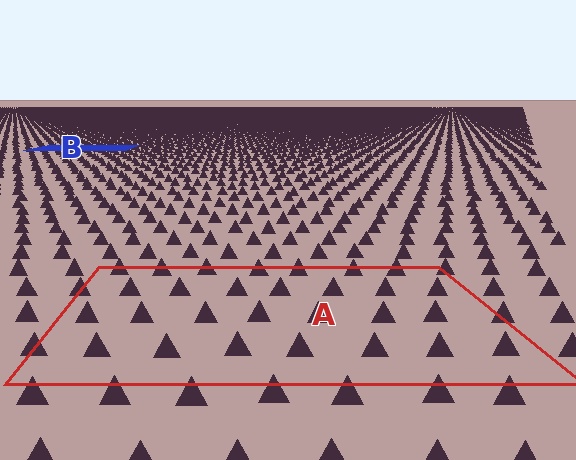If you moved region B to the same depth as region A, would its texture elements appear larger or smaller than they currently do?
They would appear larger. At a closer depth, the same texture elements are projected at a bigger on-screen size.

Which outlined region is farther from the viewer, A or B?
Region B is farther from the viewer — the texture elements inside it appear smaller and more densely packed.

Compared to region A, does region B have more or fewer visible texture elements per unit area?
Region B has more texture elements per unit area — they are packed more densely because it is farther away.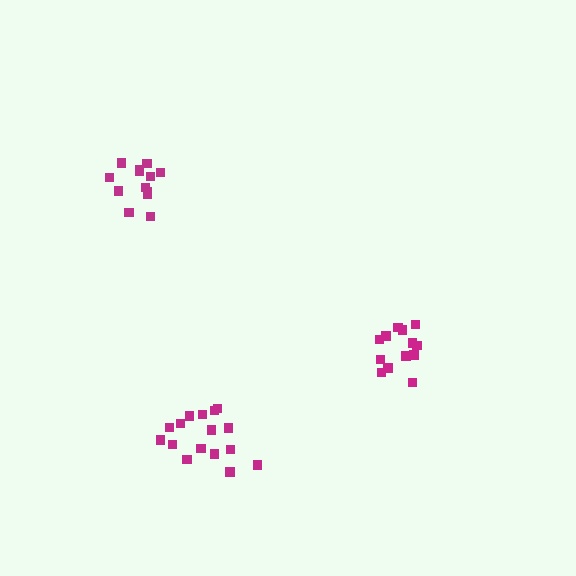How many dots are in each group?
Group 1: 14 dots, Group 2: 16 dots, Group 3: 13 dots (43 total).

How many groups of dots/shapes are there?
There are 3 groups.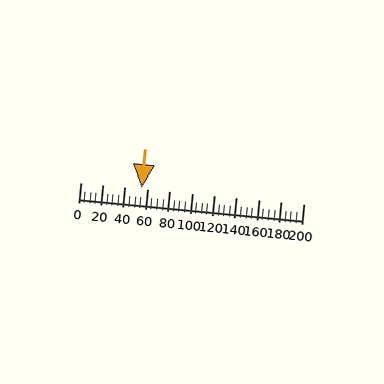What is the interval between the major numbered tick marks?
The major tick marks are spaced 20 units apart.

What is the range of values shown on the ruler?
The ruler shows values from 0 to 200.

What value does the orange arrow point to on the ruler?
The orange arrow points to approximately 55.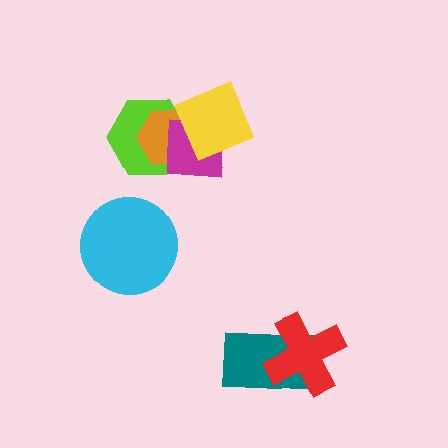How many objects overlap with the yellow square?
2 objects overlap with the yellow square.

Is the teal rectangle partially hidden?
Yes, it is partially covered by another shape.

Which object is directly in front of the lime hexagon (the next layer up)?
The orange hexagon is directly in front of the lime hexagon.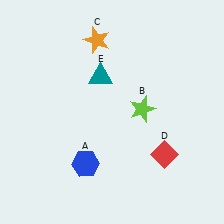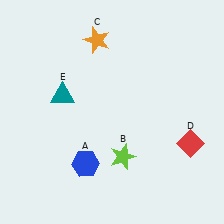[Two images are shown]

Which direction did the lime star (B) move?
The lime star (B) moved down.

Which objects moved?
The objects that moved are: the lime star (B), the red diamond (D), the teal triangle (E).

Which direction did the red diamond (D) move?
The red diamond (D) moved right.